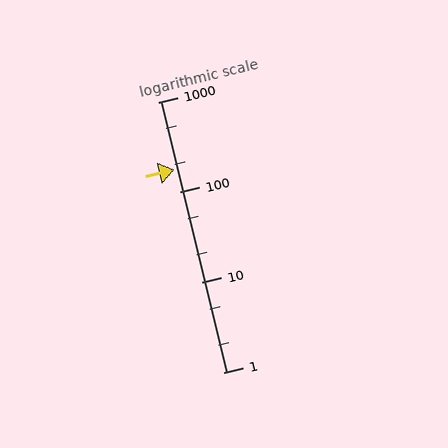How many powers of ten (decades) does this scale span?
The scale spans 3 decades, from 1 to 1000.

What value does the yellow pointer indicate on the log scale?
The pointer indicates approximately 180.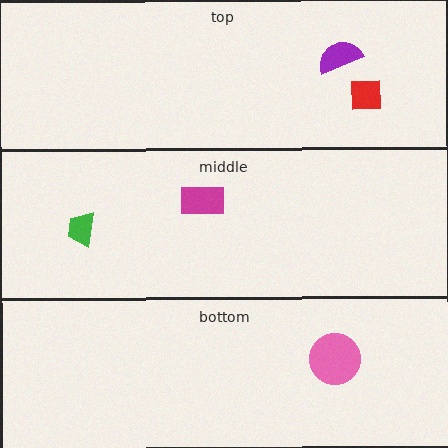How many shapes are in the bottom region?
1.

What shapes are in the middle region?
The green trapezoid, the magenta rectangle.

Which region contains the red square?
The top region.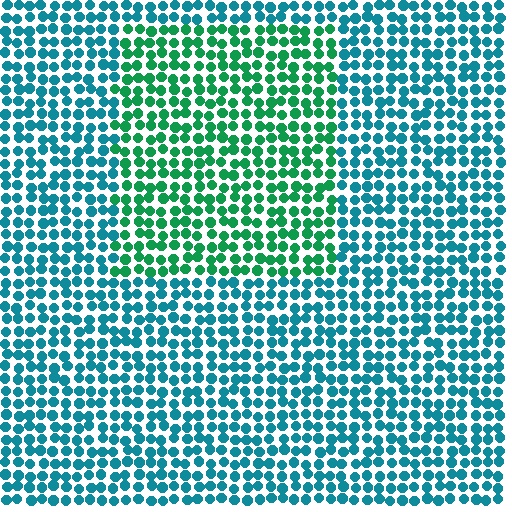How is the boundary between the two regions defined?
The boundary is defined purely by a slight shift in hue (about 40 degrees). Spacing, size, and orientation are identical on both sides.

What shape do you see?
I see a rectangle.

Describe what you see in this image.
The image is filled with small teal elements in a uniform arrangement. A rectangle-shaped region is visible where the elements are tinted to a slightly different hue, forming a subtle color boundary.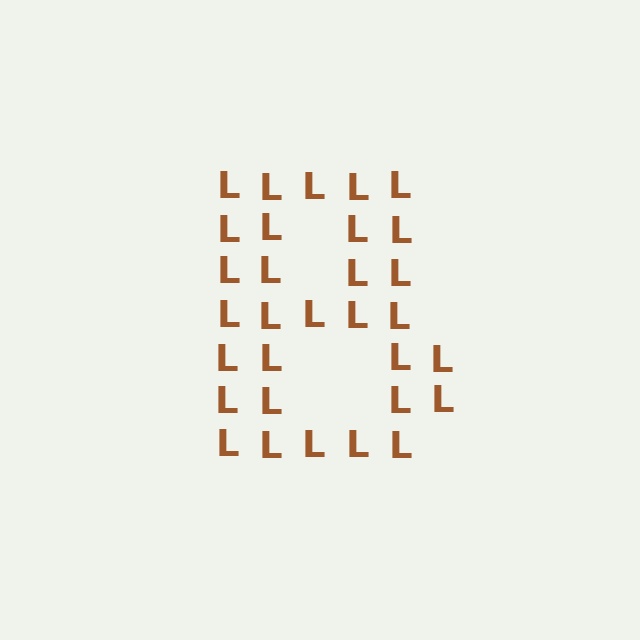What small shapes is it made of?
It is made of small letter L's.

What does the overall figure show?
The overall figure shows the letter B.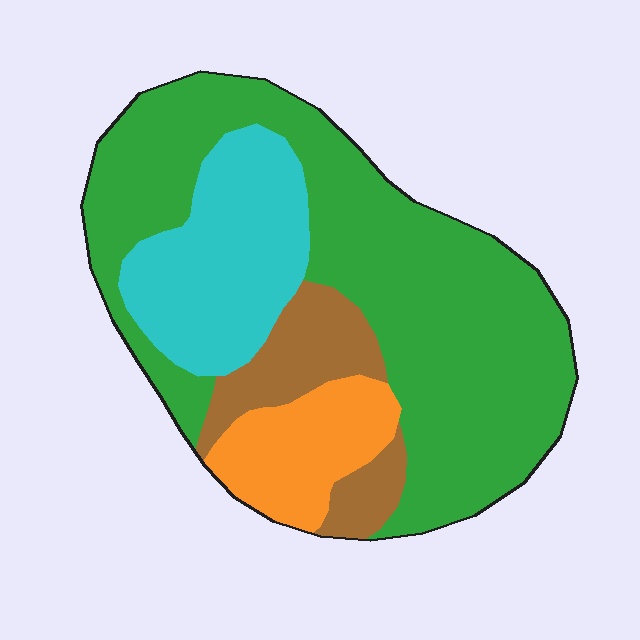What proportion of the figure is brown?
Brown takes up less than a sixth of the figure.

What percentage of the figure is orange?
Orange takes up less than a sixth of the figure.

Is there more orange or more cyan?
Cyan.